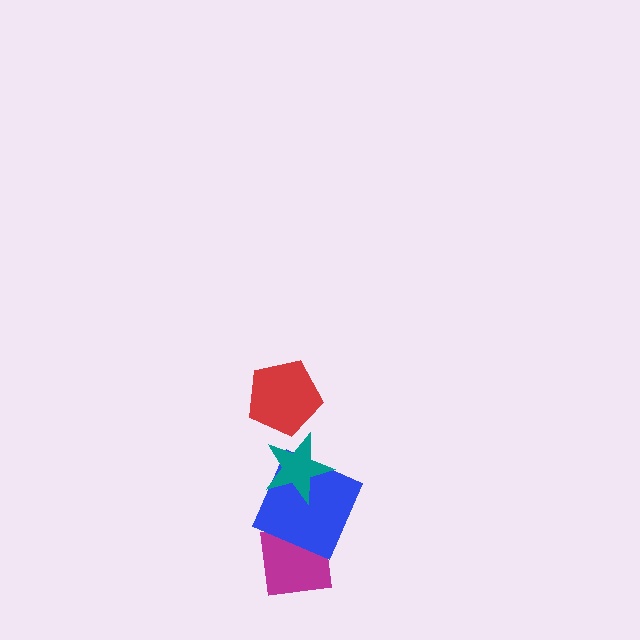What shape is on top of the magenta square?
The blue square is on top of the magenta square.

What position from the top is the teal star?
The teal star is 2nd from the top.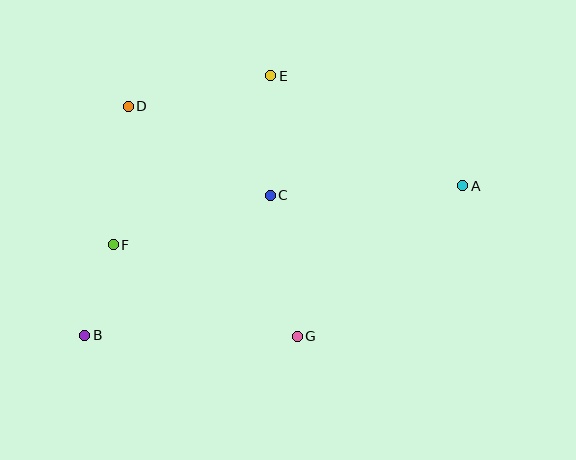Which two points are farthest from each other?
Points A and B are farthest from each other.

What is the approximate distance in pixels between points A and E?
The distance between A and E is approximately 221 pixels.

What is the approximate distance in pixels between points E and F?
The distance between E and F is approximately 231 pixels.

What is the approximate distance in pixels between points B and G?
The distance between B and G is approximately 212 pixels.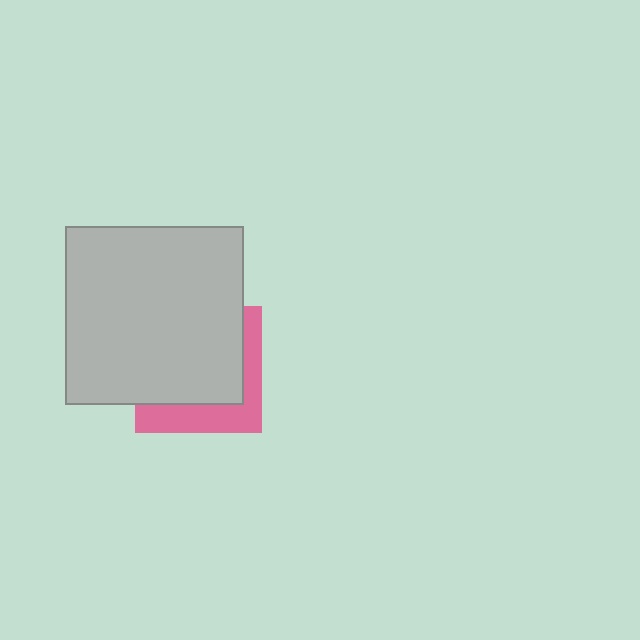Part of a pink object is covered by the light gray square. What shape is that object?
It is a square.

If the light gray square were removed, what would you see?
You would see the complete pink square.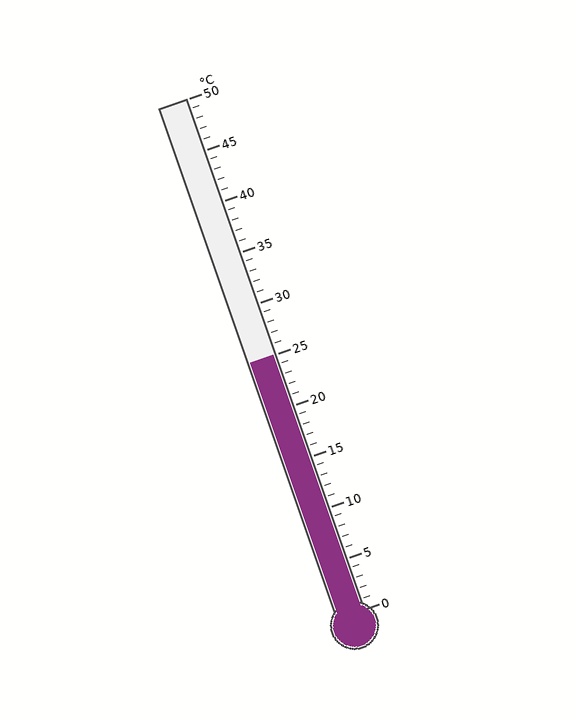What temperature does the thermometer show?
The thermometer shows approximately 25°C.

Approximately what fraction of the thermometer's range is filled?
The thermometer is filled to approximately 50% of its range.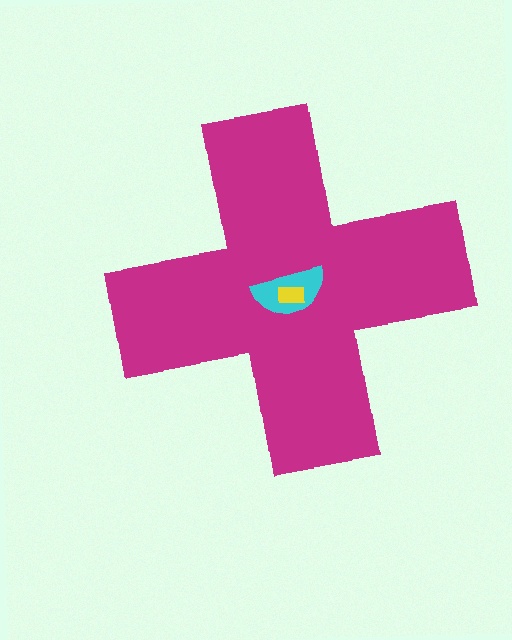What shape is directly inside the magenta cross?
The cyan semicircle.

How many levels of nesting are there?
3.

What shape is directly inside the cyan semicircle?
The yellow rectangle.